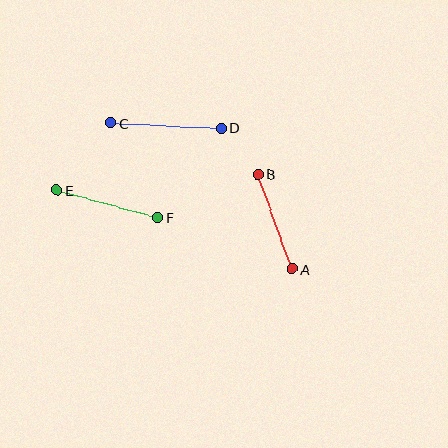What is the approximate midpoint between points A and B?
The midpoint is at approximately (275, 222) pixels.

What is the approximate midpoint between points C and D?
The midpoint is at approximately (166, 126) pixels.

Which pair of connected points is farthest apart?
Points C and D are farthest apart.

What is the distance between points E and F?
The distance is approximately 105 pixels.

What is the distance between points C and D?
The distance is approximately 111 pixels.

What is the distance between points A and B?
The distance is approximately 101 pixels.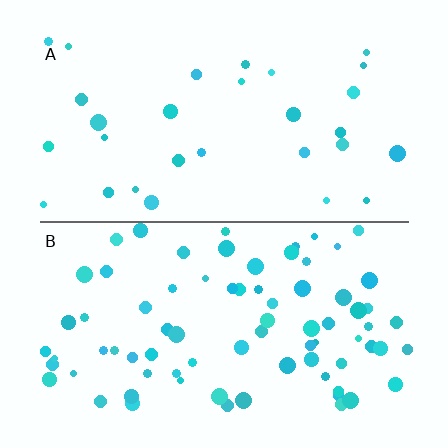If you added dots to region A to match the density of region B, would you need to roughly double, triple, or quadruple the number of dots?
Approximately triple.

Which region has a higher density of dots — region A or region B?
B (the bottom).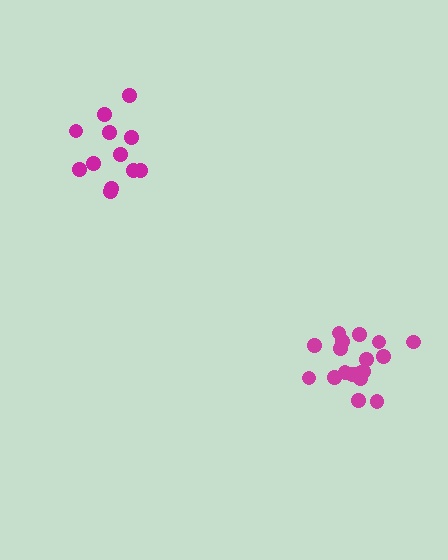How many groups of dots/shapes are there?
There are 2 groups.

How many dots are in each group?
Group 1: 12 dots, Group 2: 18 dots (30 total).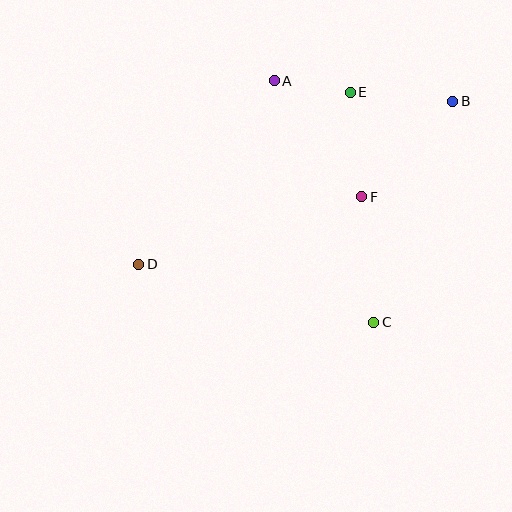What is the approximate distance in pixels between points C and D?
The distance between C and D is approximately 242 pixels.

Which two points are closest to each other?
Points A and E are closest to each other.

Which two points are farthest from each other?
Points B and D are farthest from each other.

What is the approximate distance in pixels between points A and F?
The distance between A and F is approximately 145 pixels.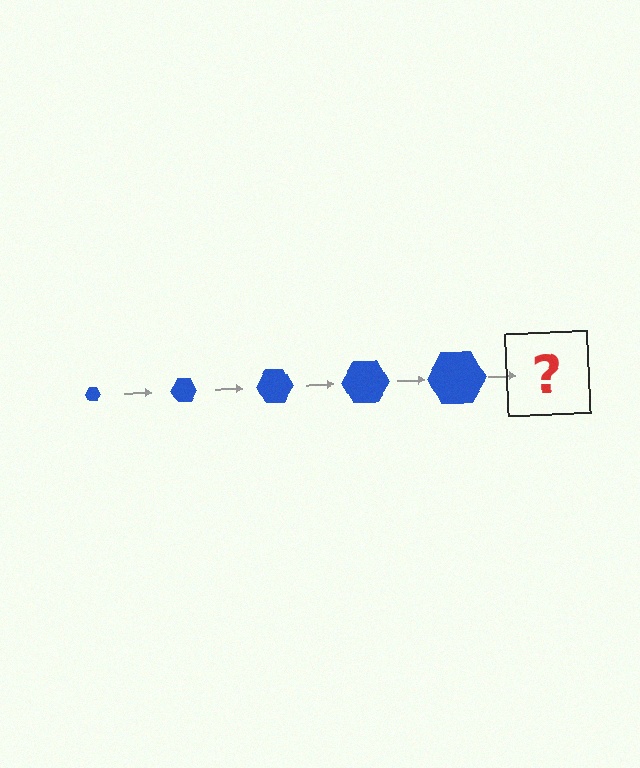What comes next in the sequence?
The next element should be a blue hexagon, larger than the previous one.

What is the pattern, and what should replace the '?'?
The pattern is that the hexagon gets progressively larger each step. The '?' should be a blue hexagon, larger than the previous one.